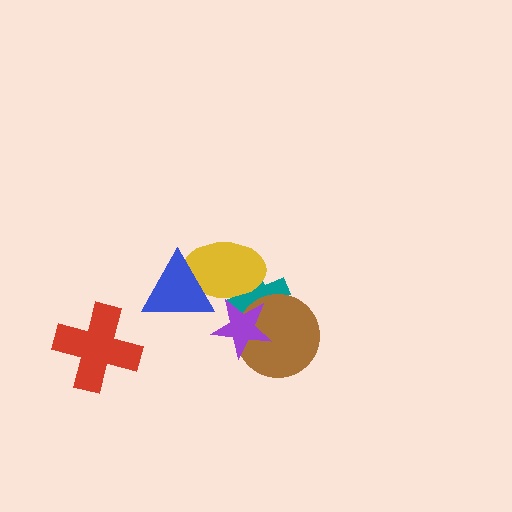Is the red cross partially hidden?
No, no other shape covers it.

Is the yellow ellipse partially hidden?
Yes, it is partially covered by another shape.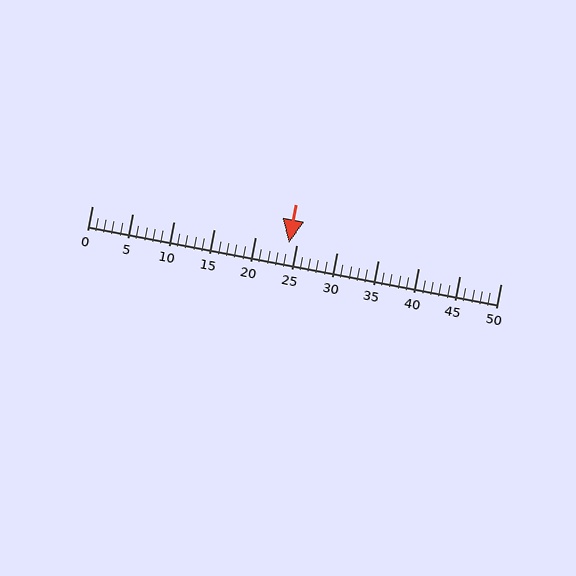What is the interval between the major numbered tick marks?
The major tick marks are spaced 5 units apart.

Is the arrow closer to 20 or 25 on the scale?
The arrow is closer to 25.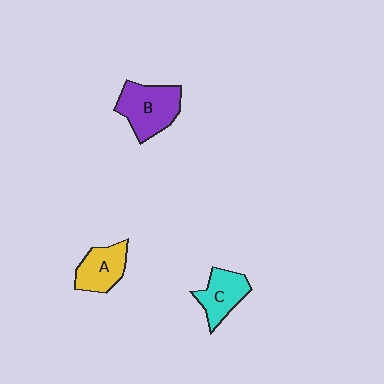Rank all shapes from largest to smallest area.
From largest to smallest: B (purple), A (yellow), C (cyan).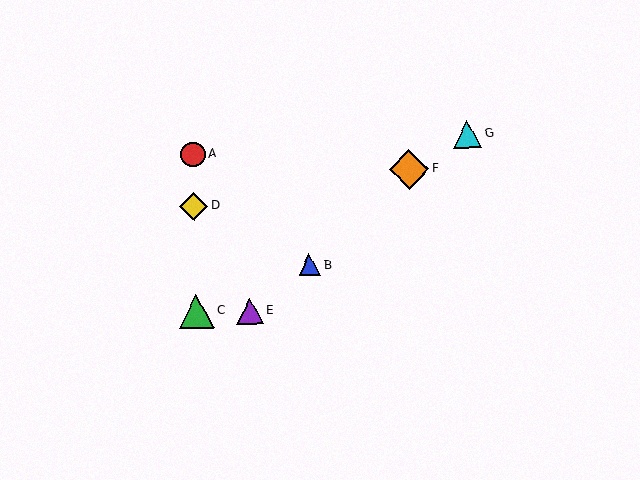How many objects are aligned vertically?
3 objects (A, C, D) are aligned vertically.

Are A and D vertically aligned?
Yes, both are at x≈193.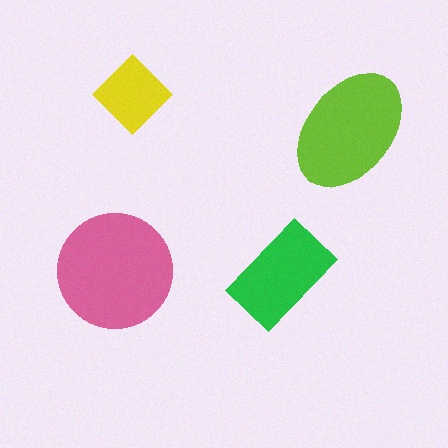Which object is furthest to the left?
The pink circle is leftmost.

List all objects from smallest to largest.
The yellow diamond, the green rectangle, the lime ellipse, the pink circle.